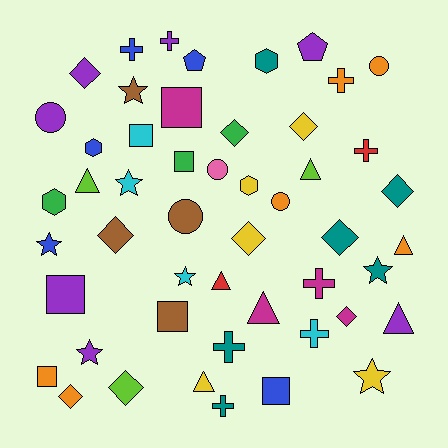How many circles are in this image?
There are 5 circles.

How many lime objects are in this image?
There are 3 lime objects.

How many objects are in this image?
There are 50 objects.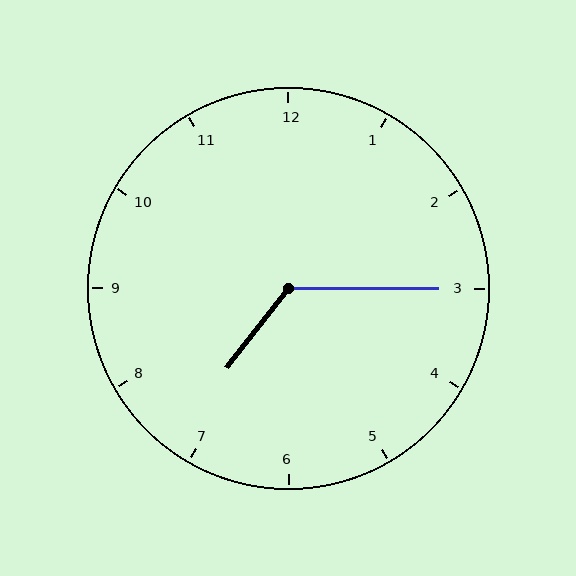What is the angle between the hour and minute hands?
Approximately 128 degrees.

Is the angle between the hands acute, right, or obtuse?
It is obtuse.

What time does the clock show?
7:15.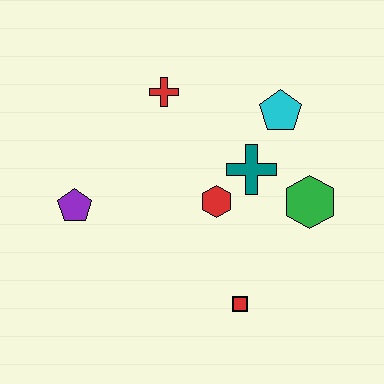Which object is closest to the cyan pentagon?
The teal cross is closest to the cyan pentagon.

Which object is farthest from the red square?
The red cross is farthest from the red square.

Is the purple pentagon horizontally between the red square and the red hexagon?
No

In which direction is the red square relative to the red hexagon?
The red square is below the red hexagon.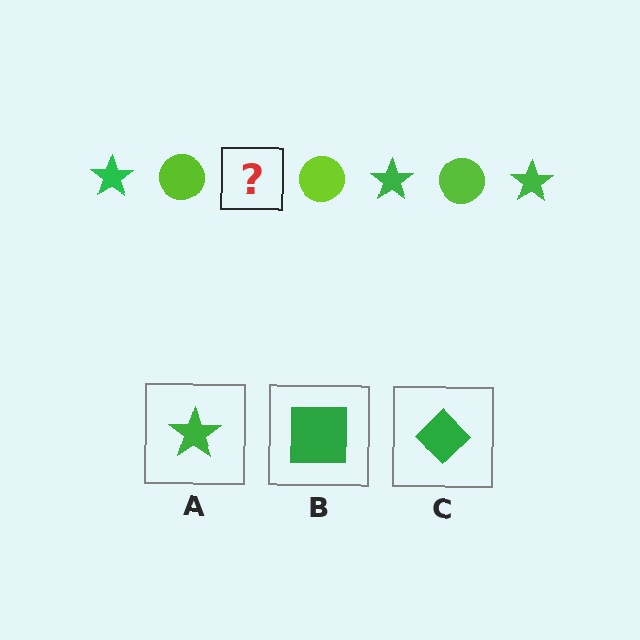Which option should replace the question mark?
Option A.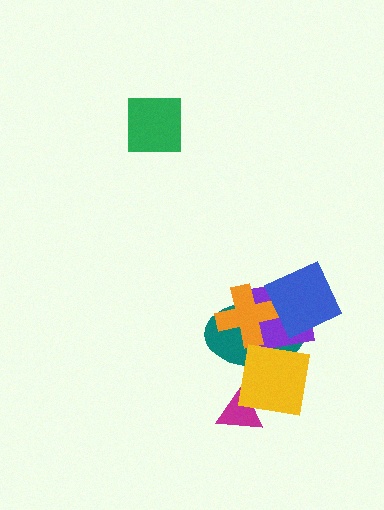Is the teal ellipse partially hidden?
Yes, it is partially covered by another shape.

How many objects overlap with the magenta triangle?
1 object overlaps with the magenta triangle.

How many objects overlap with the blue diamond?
3 objects overlap with the blue diamond.